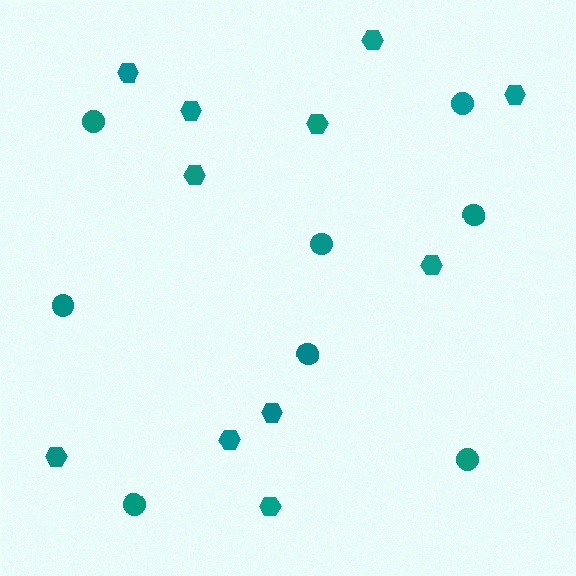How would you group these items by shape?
There are 2 groups: one group of hexagons (11) and one group of circles (8).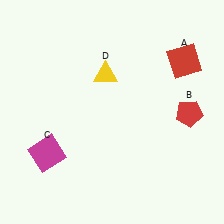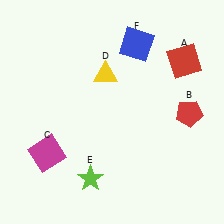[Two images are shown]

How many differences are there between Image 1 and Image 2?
There are 2 differences between the two images.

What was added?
A lime star (E), a blue square (F) were added in Image 2.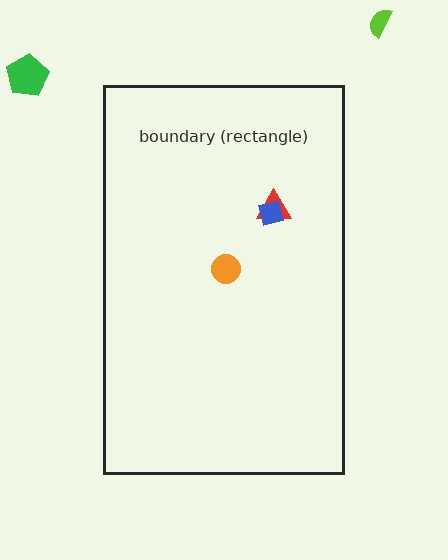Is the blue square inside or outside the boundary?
Inside.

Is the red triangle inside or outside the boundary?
Inside.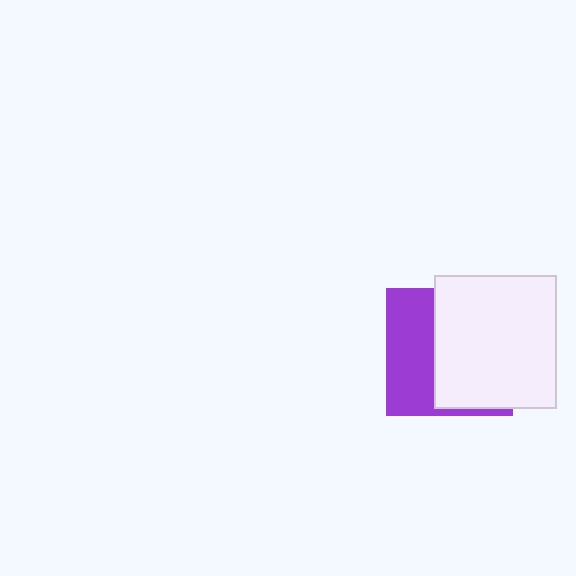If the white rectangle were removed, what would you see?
You would see the complete purple square.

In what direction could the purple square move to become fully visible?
The purple square could move left. That would shift it out from behind the white rectangle entirely.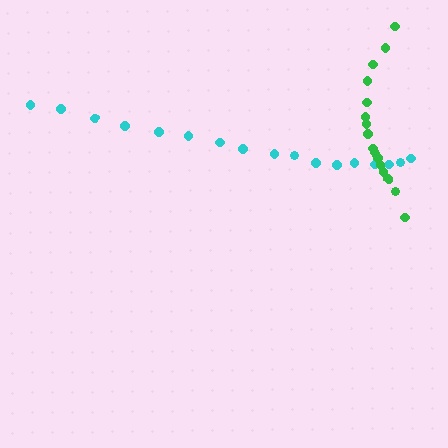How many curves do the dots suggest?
There are 2 distinct paths.